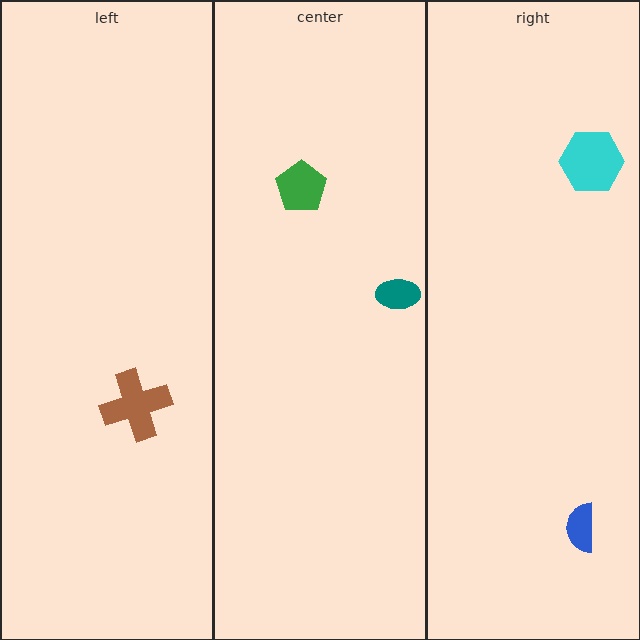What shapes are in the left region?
The brown cross.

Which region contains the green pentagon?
The center region.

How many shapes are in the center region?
2.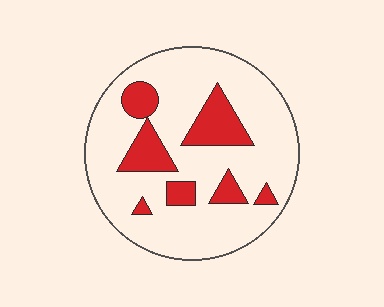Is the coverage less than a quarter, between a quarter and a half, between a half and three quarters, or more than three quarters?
Less than a quarter.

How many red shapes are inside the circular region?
7.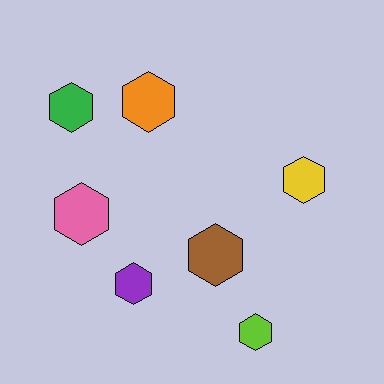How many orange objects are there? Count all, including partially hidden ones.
There is 1 orange object.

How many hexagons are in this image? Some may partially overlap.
There are 7 hexagons.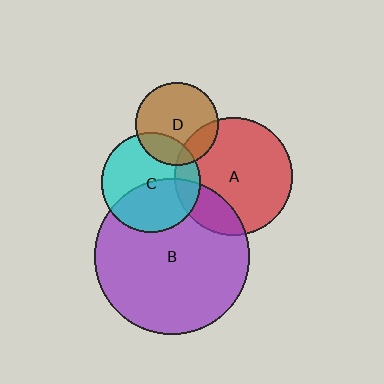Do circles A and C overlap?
Yes.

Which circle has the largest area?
Circle B (purple).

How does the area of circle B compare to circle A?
Approximately 1.7 times.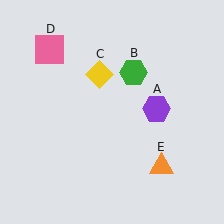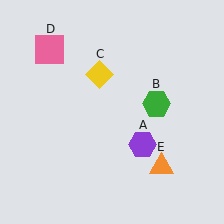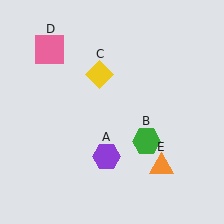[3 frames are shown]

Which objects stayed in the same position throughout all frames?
Yellow diamond (object C) and pink square (object D) and orange triangle (object E) remained stationary.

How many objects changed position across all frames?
2 objects changed position: purple hexagon (object A), green hexagon (object B).